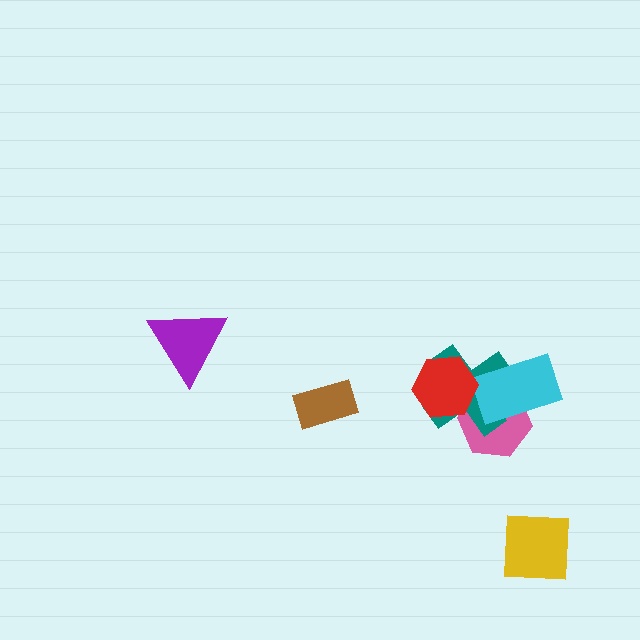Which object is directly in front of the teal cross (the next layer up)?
The cyan rectangle is directly in front of the teal cross.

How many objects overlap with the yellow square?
0 objects overlap with the yellow square.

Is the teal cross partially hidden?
Yes, it is partially covered by another shape.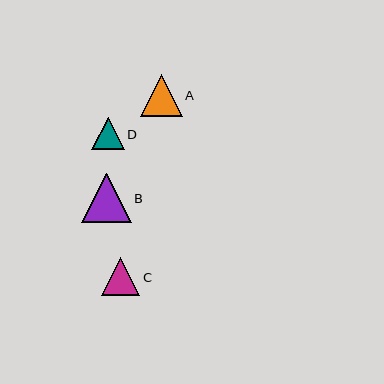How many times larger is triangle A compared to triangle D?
Triangle A is approximately 1.3 times the size of triangle D.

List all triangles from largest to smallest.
From largest to smallest: B, A, C, D.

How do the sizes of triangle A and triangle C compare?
Triangle A and triangle C are approximately the same size.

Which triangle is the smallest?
Triangle D is the smallest with a size of approximately 32 pixels.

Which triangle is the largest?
Triangle B is the largest with a size of approximately 50 pixels.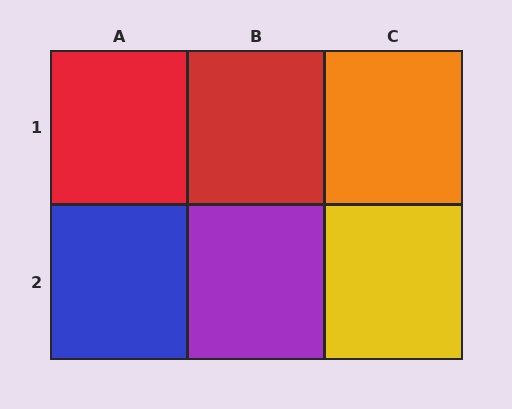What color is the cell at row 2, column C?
Yellow.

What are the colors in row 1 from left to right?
Red, red, orange.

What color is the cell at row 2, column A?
Blue.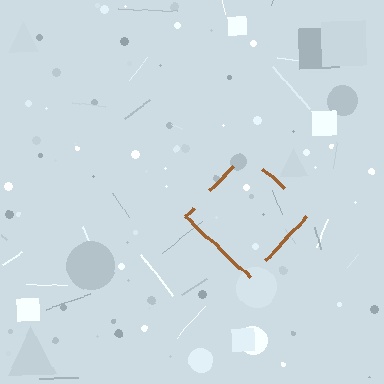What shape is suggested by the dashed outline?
The dashed outline suggests a diamond.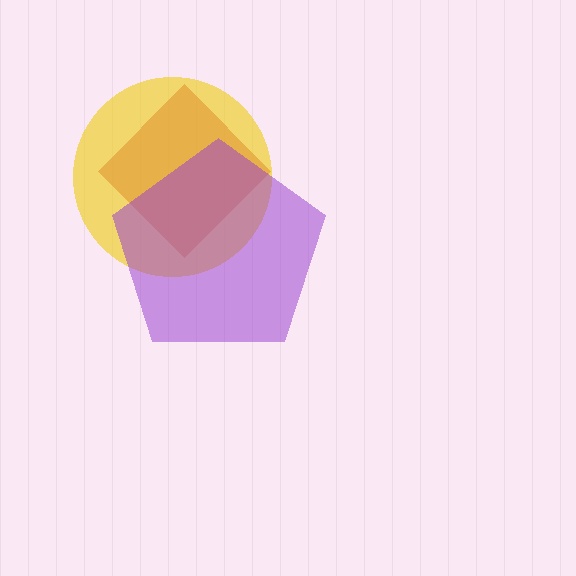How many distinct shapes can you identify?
There are 3 distinct shapes: a red diamond, a yellow circle, a purple pentagon.